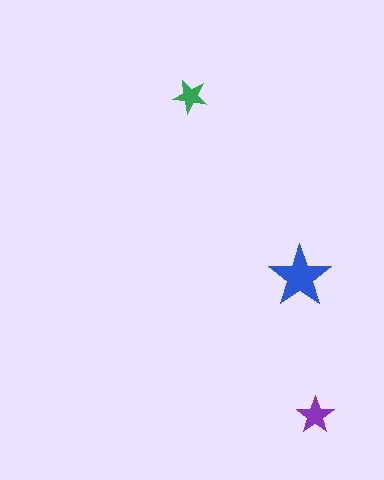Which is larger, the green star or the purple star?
The purple one.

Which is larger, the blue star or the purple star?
The blue one.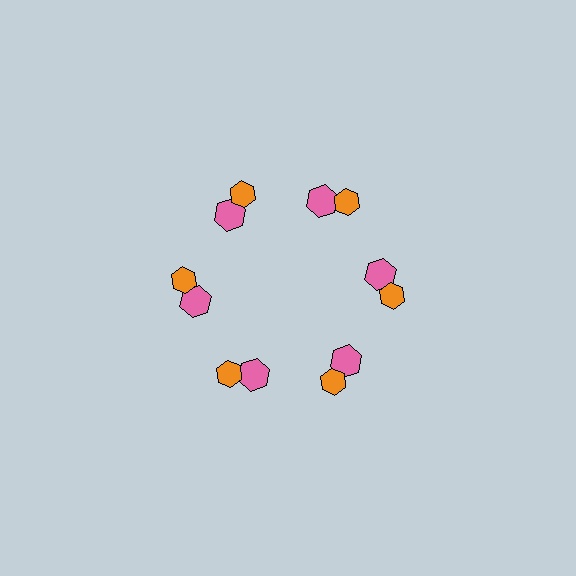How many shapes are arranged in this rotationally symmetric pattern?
There are 12 shapes, arranged in 6 groups of 2.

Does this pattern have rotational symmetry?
Yes, this pattern has 6-fold rotational symmetry. It looks the same after rotating 60 degrees around the center.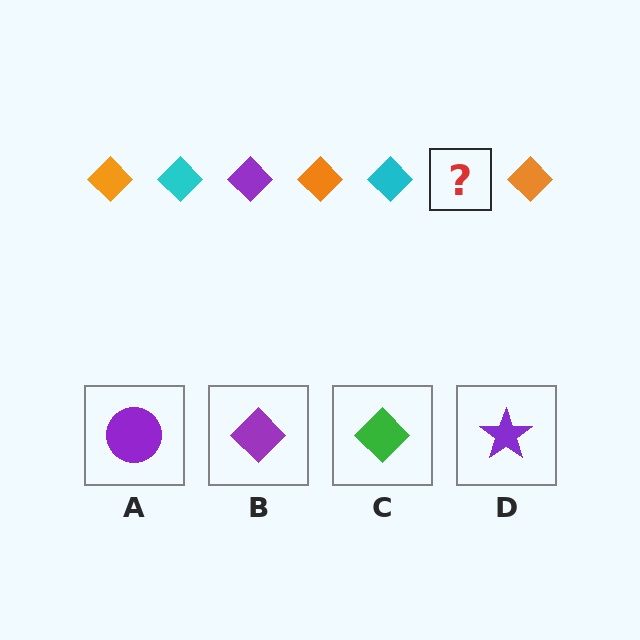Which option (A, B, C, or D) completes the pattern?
B.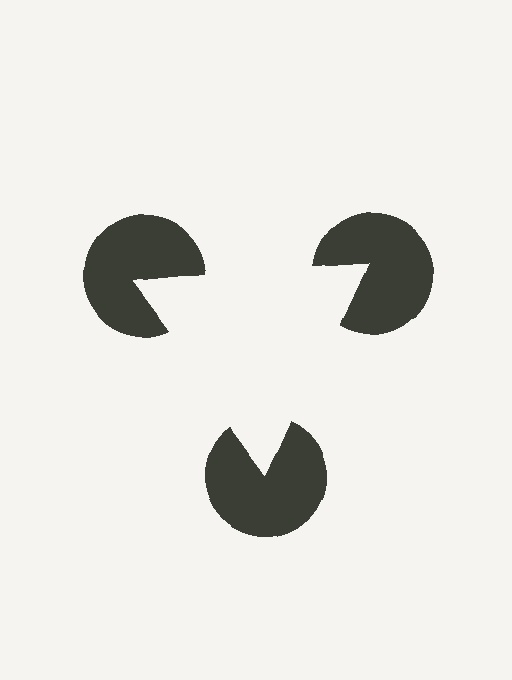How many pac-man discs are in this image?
There are 3 — one at each vertex of the illusory triangle.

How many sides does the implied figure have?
3 sides.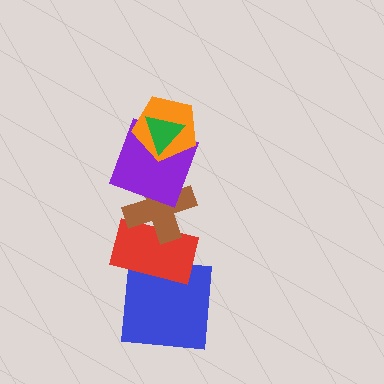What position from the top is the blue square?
The blue square is 6th from the top.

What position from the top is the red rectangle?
The red rectangle is 5th from the top.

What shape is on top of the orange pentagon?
The green triangle is on top of the orange pentagon.